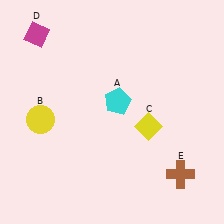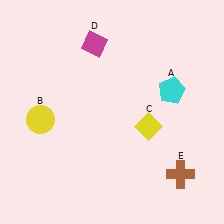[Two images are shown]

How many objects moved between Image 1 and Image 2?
2 objects moved between the two images.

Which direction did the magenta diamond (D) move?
The magenta diamond (D) moved right.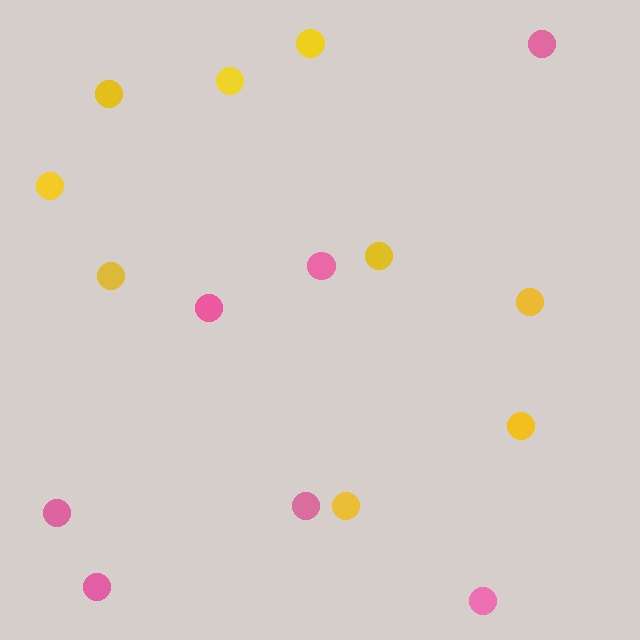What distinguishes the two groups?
There are 2 groups: one group of pink circles (7) and one group of yellow circles (9).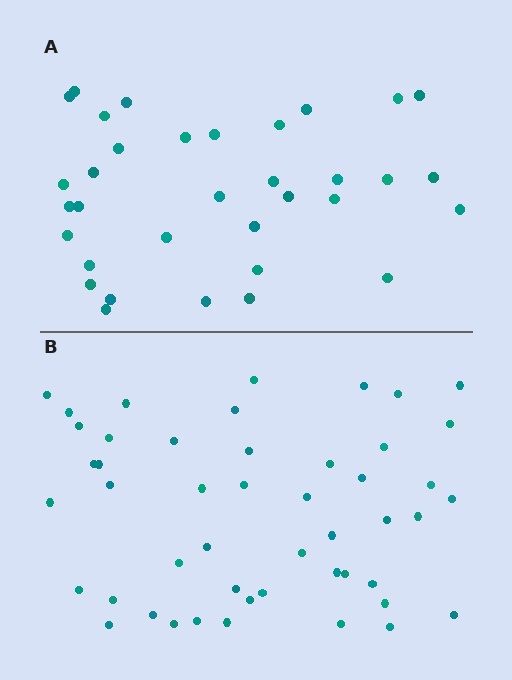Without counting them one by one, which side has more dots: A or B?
Region B (the bottom region) has more dots.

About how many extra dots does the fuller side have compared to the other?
Region B has approximately 15 more dots than region A.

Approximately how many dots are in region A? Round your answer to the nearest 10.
About 30 dots. (The exact count is 34, which rounds to 30.)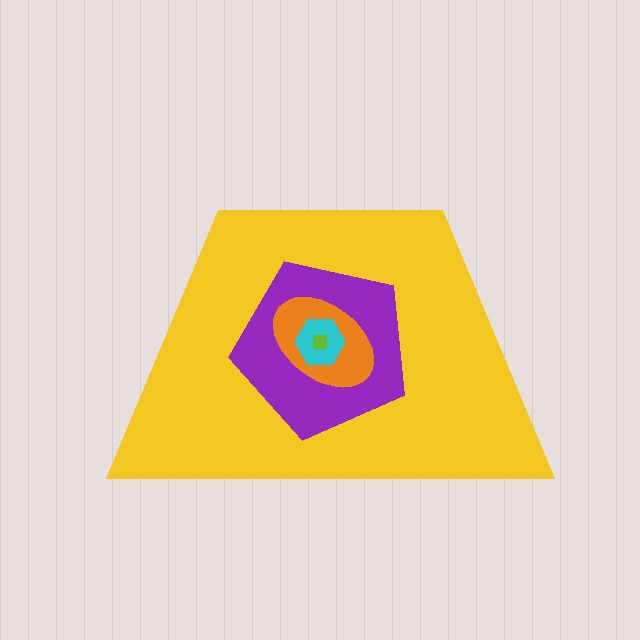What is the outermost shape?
The yellow trapezoid.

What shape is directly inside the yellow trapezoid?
The purple pentagon.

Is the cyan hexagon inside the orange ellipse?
Yes.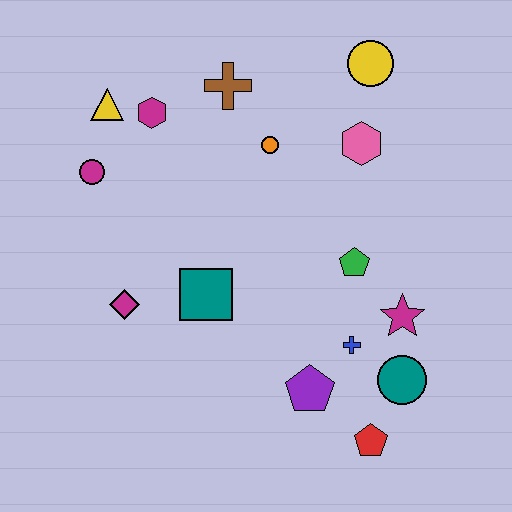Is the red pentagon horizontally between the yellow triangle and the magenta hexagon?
No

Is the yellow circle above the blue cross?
Yes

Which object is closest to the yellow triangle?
The magenta hexagon is closest to the yellow triangle.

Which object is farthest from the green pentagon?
The yellow triangle is farthest from the green pentagon.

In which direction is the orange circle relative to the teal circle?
The orange circle is above the teal circle.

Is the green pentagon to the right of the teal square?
Yes